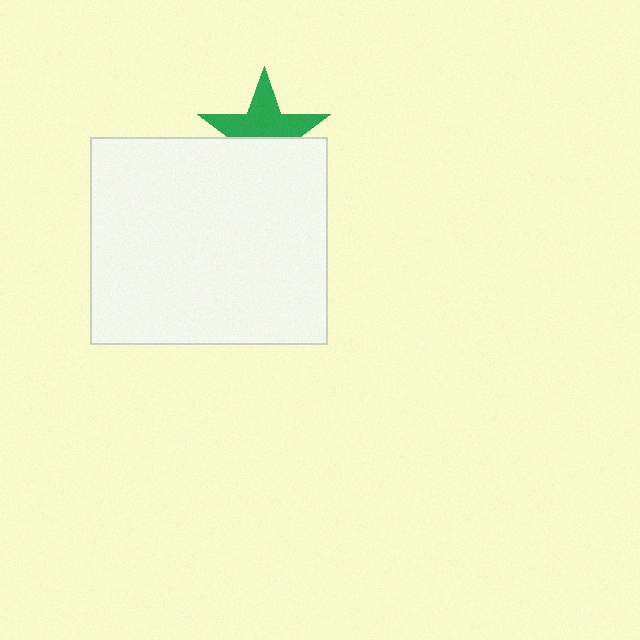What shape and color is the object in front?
The object in front is a white rectangle.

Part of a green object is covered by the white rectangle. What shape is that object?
It is a star.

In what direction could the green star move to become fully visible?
The green star could move up. That would shift it out from behind the white rectangle entirely.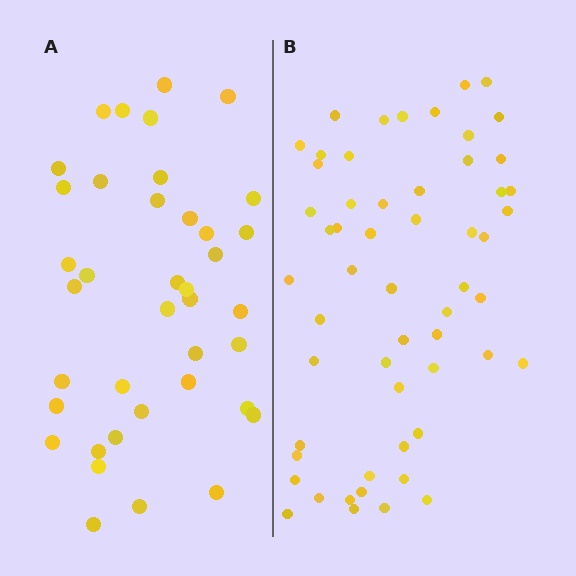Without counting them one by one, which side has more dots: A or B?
Region B (the right region) has more dots.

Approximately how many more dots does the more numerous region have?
Region B has approximately 15 more dots than region A.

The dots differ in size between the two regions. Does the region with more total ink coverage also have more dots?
No. Region A has more total ink coverage because its dots are larger, but region B actually contains more individual dots. Total area can be misleading — the number of items is what matters here.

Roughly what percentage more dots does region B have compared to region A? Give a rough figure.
About 45% more.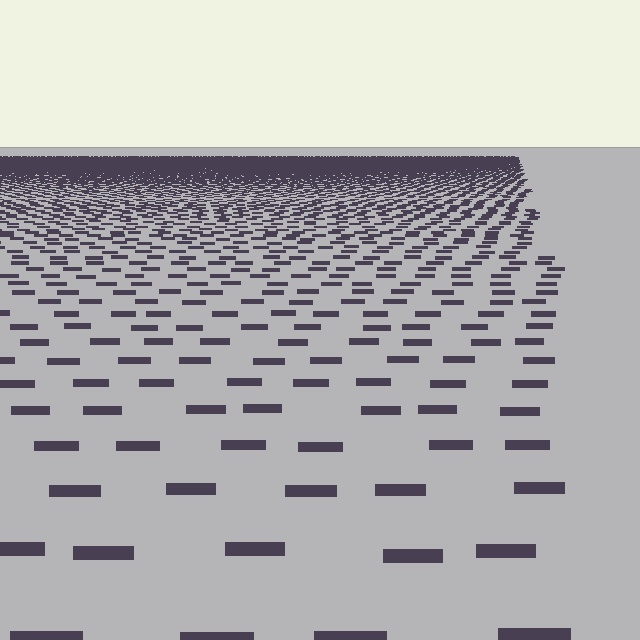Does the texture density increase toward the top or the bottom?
Density increases toward the top.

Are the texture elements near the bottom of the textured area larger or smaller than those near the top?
Larger. Near the bottom, elements are closer to the viewer and appear at a bigger on-screen size.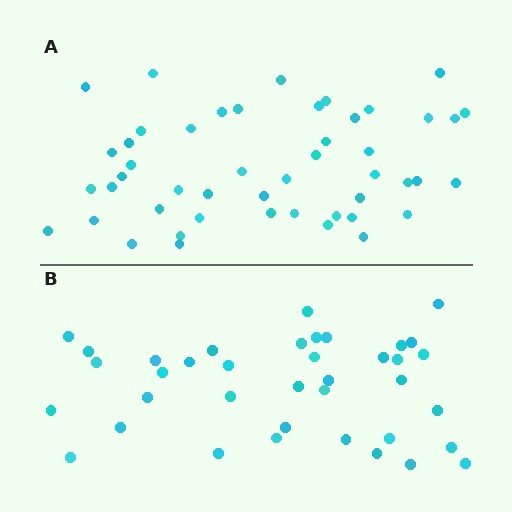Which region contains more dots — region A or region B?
Region A (the top region) has more dots.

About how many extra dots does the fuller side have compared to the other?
Region A has roughly 10 or so more dots than region B.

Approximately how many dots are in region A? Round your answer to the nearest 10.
About 50 dots. (The exact count is 48, which rounds to 50.)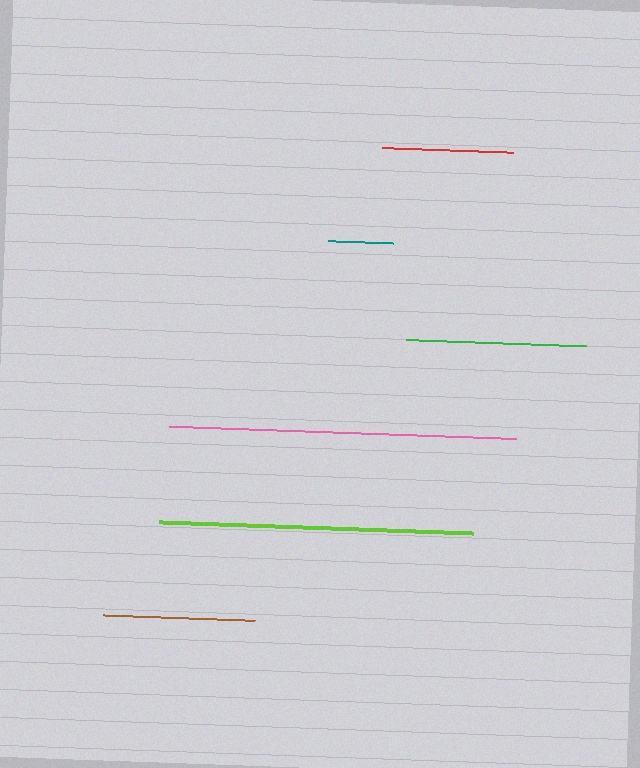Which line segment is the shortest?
The teal line is the shortest at approximately 65 pixels.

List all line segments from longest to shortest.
From longest to shortest: pink, lime, green, brown, red, teal.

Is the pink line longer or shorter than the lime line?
The pink line is longer than the lime line.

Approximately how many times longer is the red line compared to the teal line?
The red line is approximately 2.0 times the length of the teal line.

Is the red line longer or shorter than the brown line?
The brown line is longer than the red line.